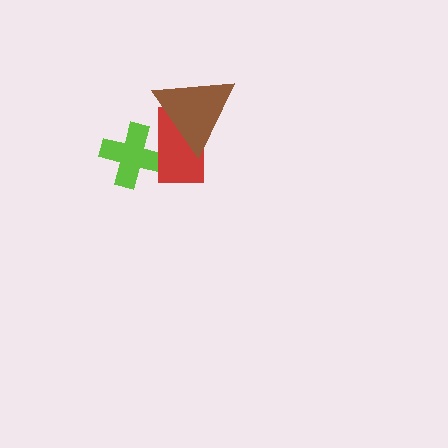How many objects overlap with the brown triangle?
1 object overlaps with the brown triangle.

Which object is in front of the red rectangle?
The brown triangle is in front of the red rectangle.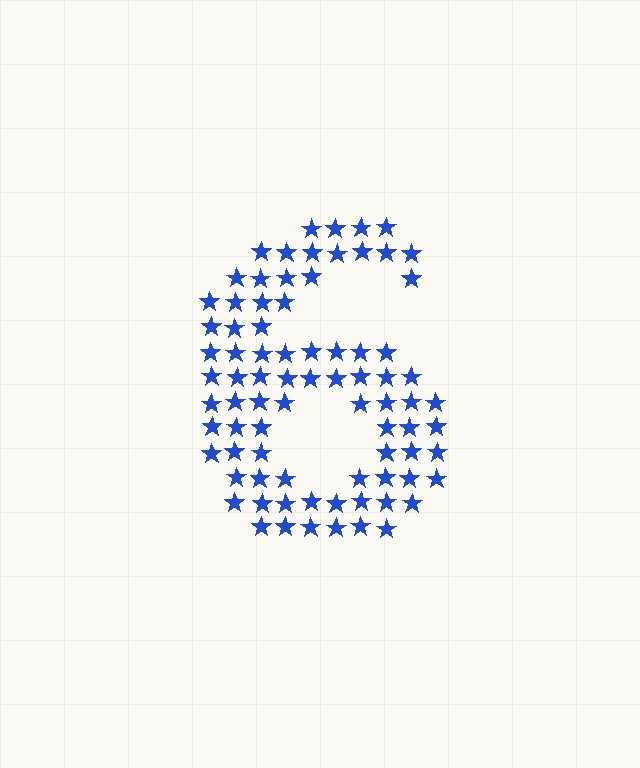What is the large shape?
The large shape is the digit 6.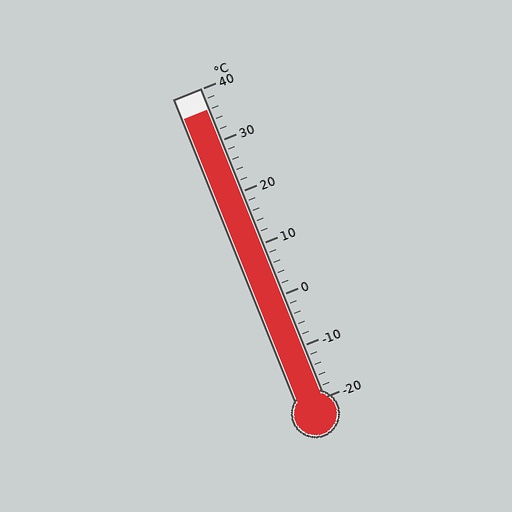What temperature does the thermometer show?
The thermometer shows approximately 36°C.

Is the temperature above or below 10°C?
The temperature is above 10°C.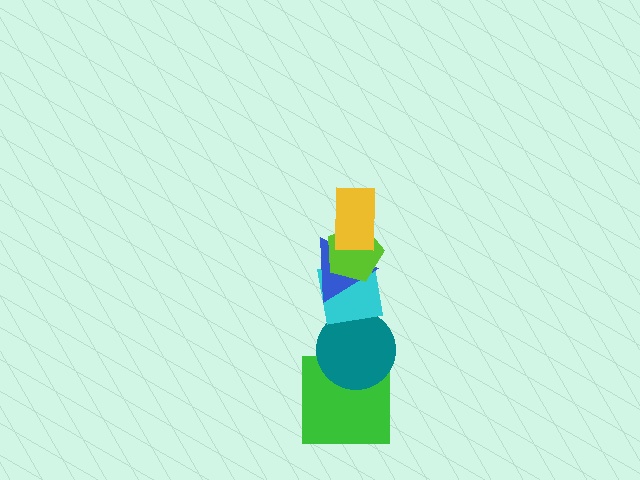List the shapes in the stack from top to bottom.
From top to bottom: the yellow rectangle, the lime pentagon, the blue triangle, the cyan square, the teal circle, the green square.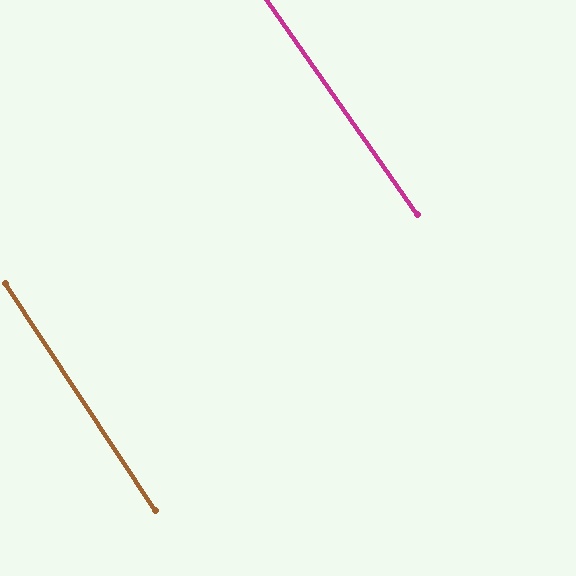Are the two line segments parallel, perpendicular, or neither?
Parallel — their directions differ by only 1.7°.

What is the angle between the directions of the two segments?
Approximately 2 degrees.